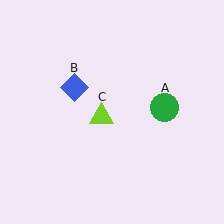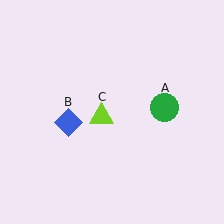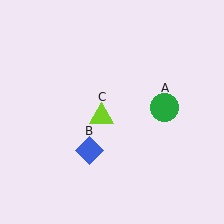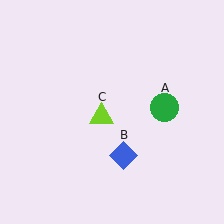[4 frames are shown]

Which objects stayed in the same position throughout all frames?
Green circle (object A) and lime triangle (object C) remained stationary.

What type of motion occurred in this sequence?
The blue diamond (object B) rotated counterclockwise around the center of the scene.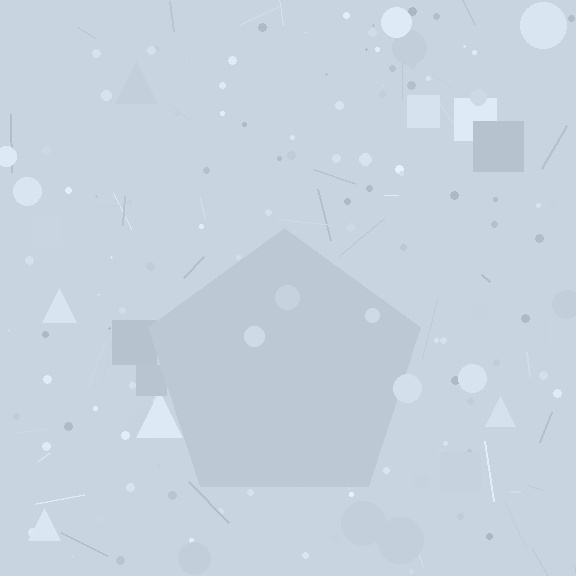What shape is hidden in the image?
A pentagon is hidden in the image.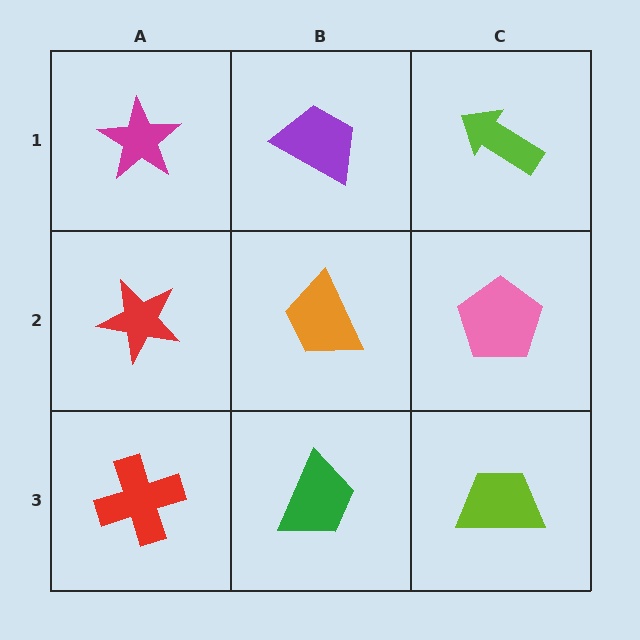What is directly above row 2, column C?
A lime arrow.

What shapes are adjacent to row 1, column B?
An orange trapezoid (row 2, column B), a magenta star (row 1, column A), a lime arrow (row 1, column C).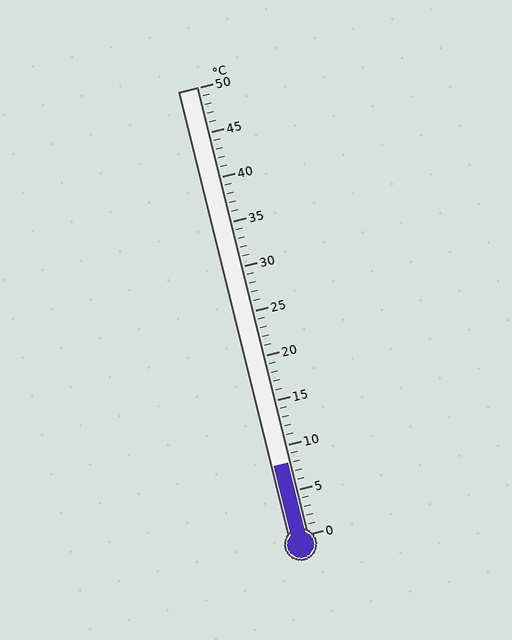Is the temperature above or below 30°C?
The temperature is below 30°C.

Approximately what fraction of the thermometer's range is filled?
The thermometer is filled to approximately 15% of its range.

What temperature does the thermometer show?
The thermometer shows approximately 8°C.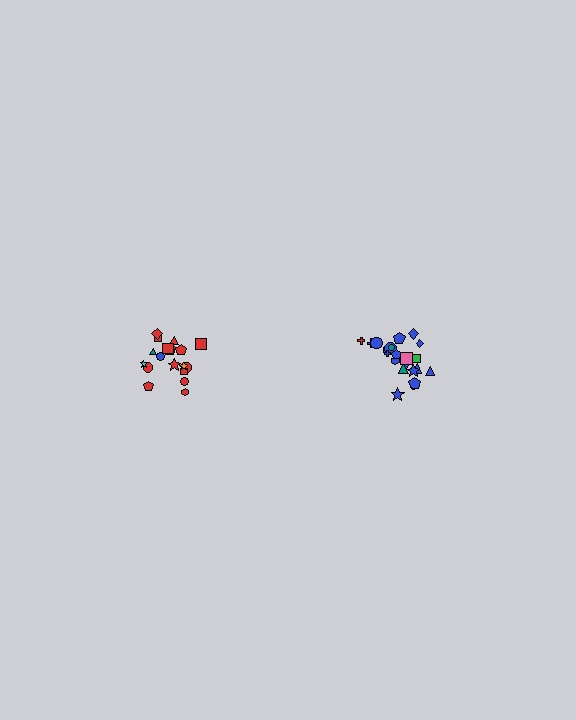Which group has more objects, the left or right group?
The right group.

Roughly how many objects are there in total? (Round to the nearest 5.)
Roughly 40 objects in total.